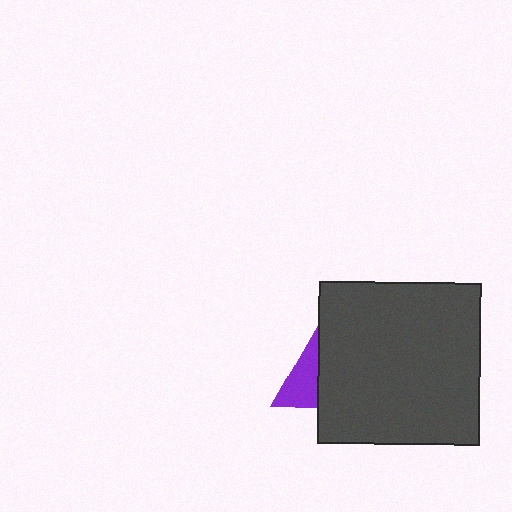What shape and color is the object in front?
The object in front is a dark gray square.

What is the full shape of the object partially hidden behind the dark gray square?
The partially hidden object is a purple triangle.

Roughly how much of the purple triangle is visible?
A small part of it is visible (roughly 35%).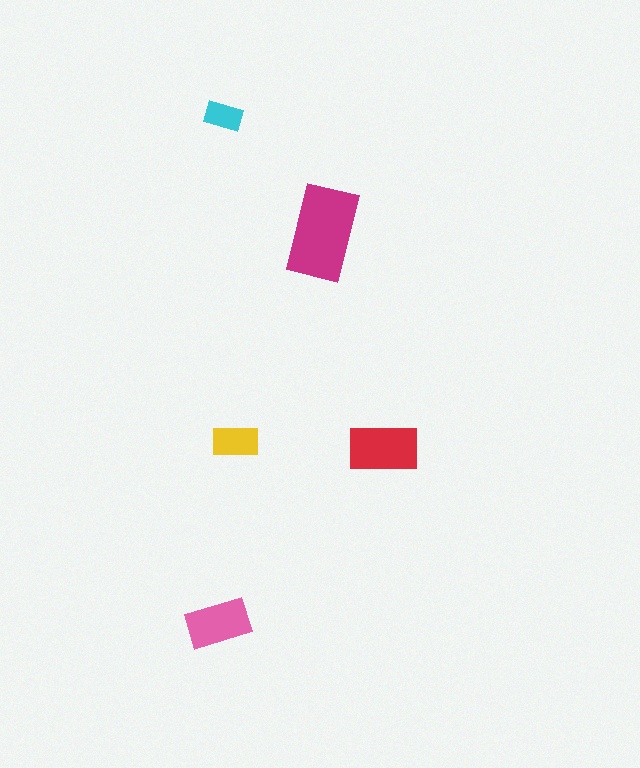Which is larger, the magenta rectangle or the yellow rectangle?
The magenta one.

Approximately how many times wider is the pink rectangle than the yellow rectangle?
About 1.5 times wider.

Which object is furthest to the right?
The red rectangle is rightmost.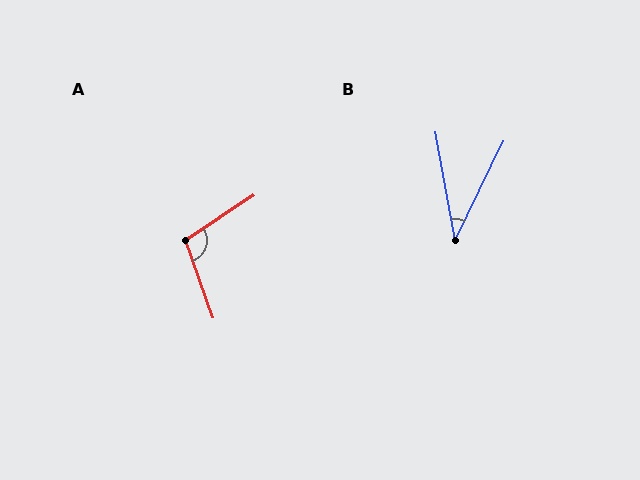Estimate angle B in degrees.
Approximately 36 degrees.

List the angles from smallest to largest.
B (36°), A (104°).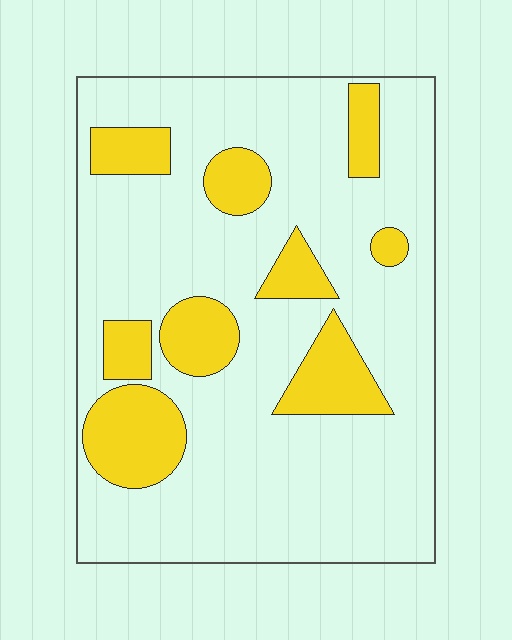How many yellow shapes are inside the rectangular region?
9.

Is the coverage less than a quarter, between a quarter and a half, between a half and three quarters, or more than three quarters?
Less than a quarter.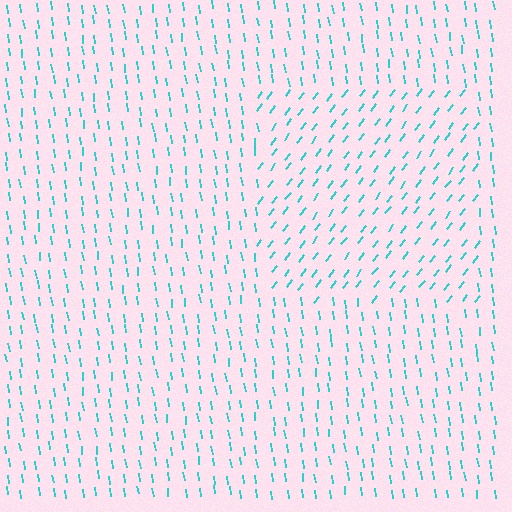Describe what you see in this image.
The image is filled with small cyan line segments. A rectangle region in the image has lines oriented differently from the surrounding lines, creating a visible texture boundary.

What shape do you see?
I see a rectangle.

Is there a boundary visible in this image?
Yes, there is a texture boundary formed by a change in line orientation.